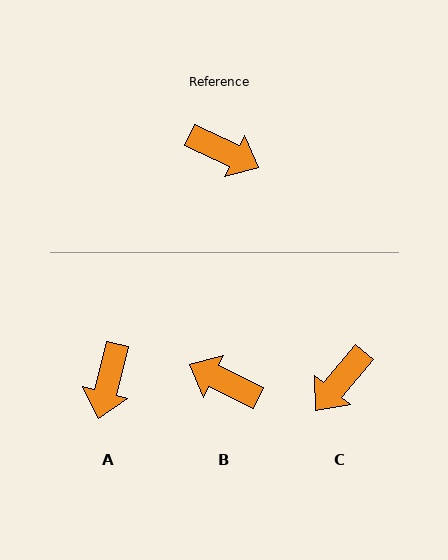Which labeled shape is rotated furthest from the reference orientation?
B, about 180 degrees away.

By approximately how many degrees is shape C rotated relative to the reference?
Approximately 104 degrees clockwise.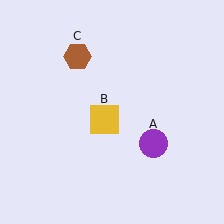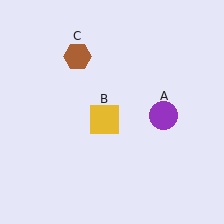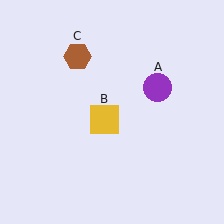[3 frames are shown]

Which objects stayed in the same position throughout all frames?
Yellow square (object B) and brown hexagon (object C) remained stationary.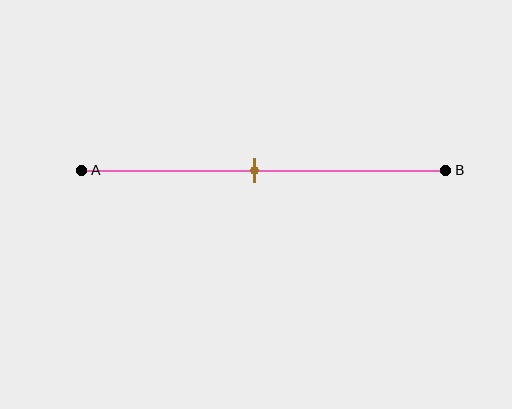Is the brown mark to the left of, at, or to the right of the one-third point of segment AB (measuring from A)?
The brown mark is to the right of the one-third point of segment AB.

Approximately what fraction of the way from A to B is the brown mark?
The brown mark is approximately 45% of the way from A to B.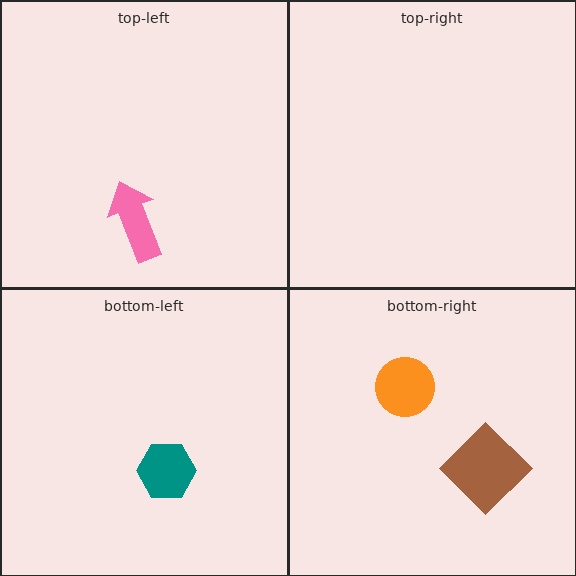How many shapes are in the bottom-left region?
1.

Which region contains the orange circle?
The bottom-right region.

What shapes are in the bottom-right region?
The brown diamond, the orange circle.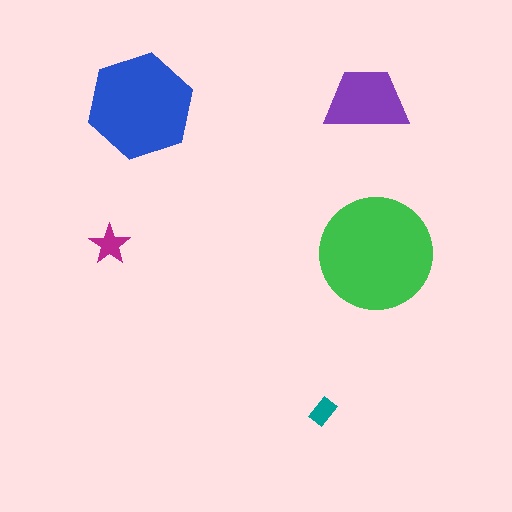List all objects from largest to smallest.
The green circle, the blue hexagon, the purple trapezoid, the magenta star, the teal rectangle.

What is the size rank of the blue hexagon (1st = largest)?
2nd.